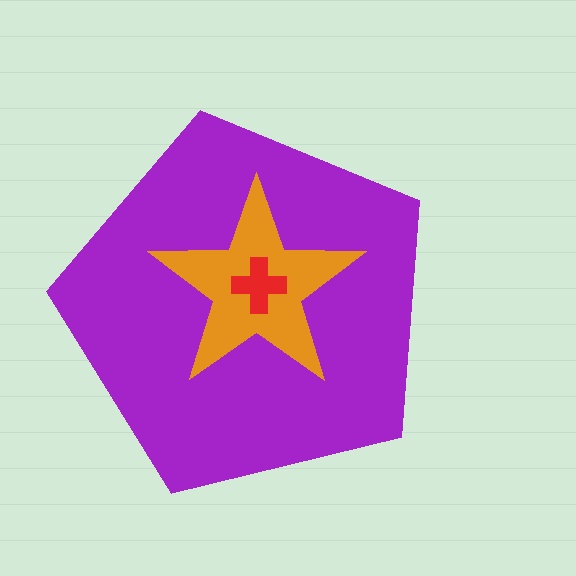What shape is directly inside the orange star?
The red cross.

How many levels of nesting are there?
3.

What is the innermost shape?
The red cross.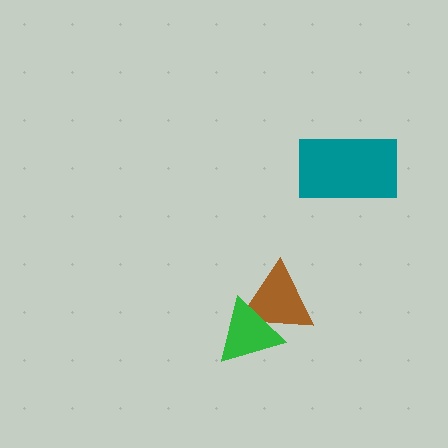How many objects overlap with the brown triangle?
1 object overlaps with the brown triangle.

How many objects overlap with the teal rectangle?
0 objects overlap with the teal rectangle.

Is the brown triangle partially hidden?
Yes, it is partially covered by another shape.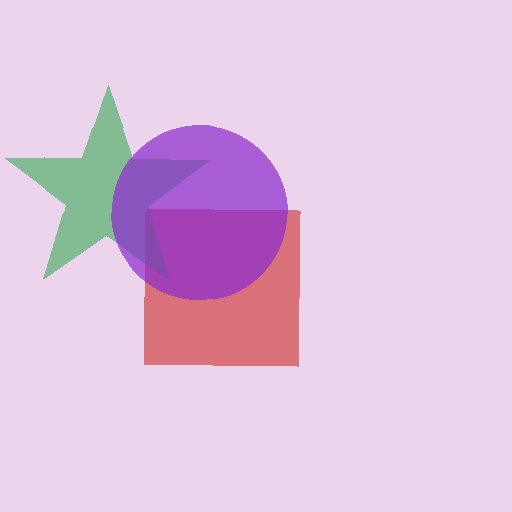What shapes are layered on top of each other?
The layered shapes are: a red square, a green star, a purple circle.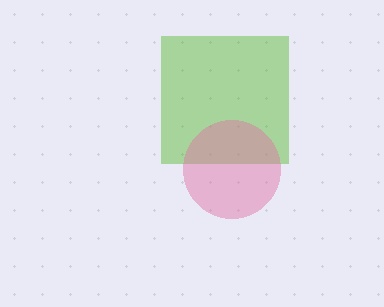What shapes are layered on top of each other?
The layered shapes are: a lime square, a pink circle.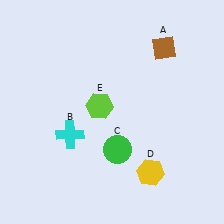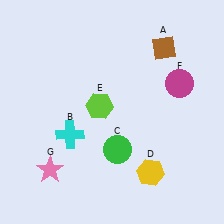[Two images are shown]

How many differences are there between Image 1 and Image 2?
There are 2 differences between the two images.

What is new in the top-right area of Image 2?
A magenta circle (F) was added in the top-right area of Image 2.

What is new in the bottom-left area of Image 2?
A pink star (G) was added in the bottom-left area of Image 2.